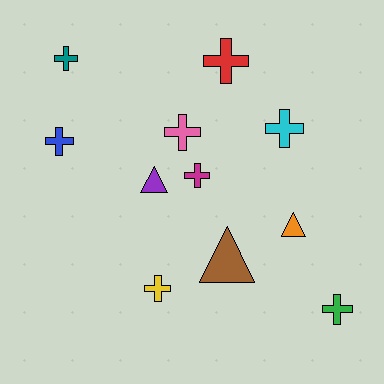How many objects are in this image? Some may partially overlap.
There are 11 objects.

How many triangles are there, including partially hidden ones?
There are 3 triangles.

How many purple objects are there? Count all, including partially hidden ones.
There is 1 purple object.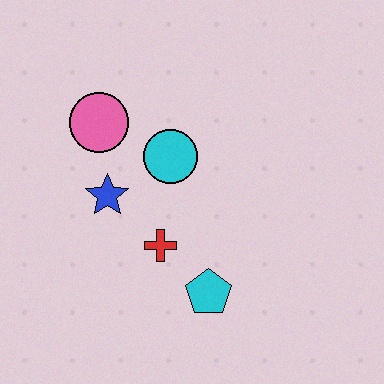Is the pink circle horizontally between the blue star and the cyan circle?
No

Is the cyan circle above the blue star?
Yes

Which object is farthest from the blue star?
The cyan pentagon is farthest from the blue star.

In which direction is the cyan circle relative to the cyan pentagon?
The cyan circle is above the cyan pentagon.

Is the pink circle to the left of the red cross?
Yes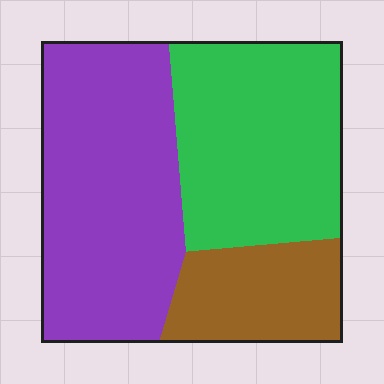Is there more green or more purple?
Purple.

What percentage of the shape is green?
Green covers around 35% of the shape.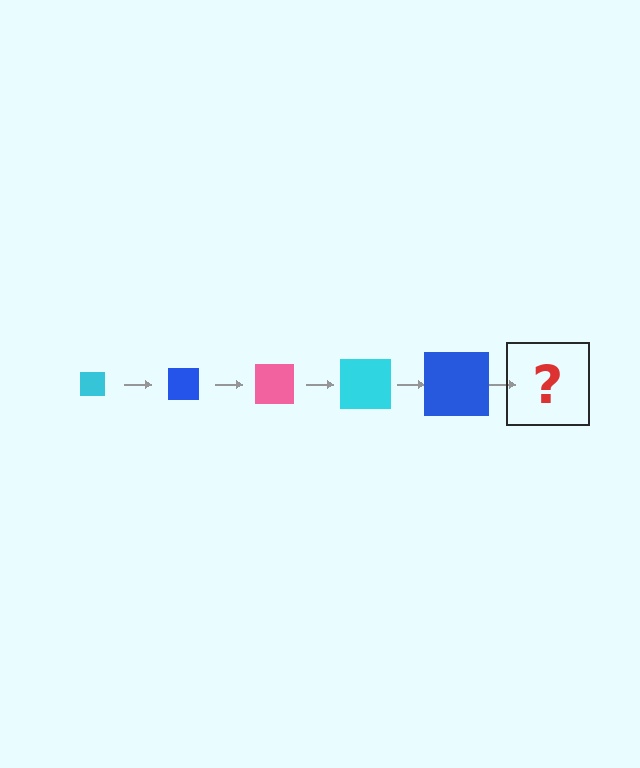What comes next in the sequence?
The next element should be a pink square, larger than the previous one.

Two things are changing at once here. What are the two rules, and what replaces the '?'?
The two rules are that the square grows larger each step and the color cycles through cyan, blue, and pink. The '?' should be a pink square, larger than the previous one.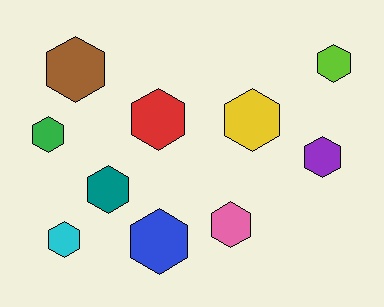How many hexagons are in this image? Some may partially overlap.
There are 10 hexagons.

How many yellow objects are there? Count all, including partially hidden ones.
There is 1 yellow object.